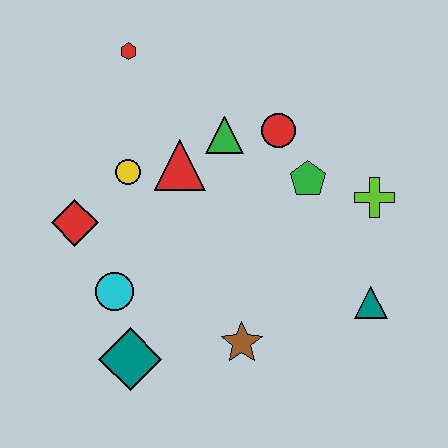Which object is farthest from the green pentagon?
The teal diamond is farthest from the green pentagon.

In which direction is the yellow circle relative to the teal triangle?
The yellow circle is to the left of the teal triangle.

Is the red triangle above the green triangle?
No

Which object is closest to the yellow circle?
The red triangle is closest to the yellow circle.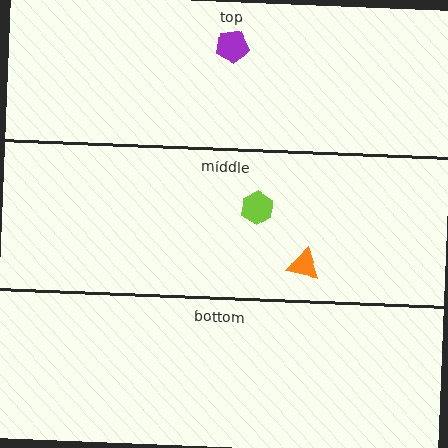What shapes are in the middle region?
The orange triangle, the lime hexagon.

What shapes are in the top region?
The purple pentagon.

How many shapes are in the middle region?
2.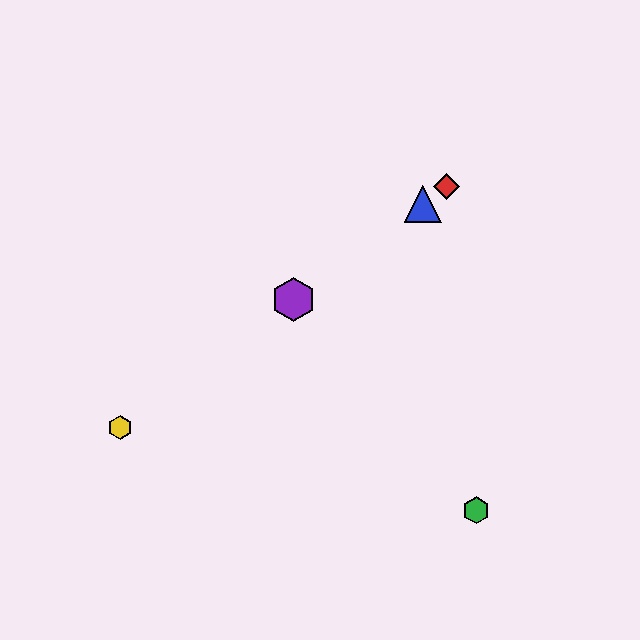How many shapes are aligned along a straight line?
4 shapes (the red diamond, the blue triangle, the yellow hexagon, the purple hexagon) are aligned along a straight line.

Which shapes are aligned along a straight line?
The red diamond, the blue triangle, the yellow hexagon, the purple hexagon are aligned along a straight line.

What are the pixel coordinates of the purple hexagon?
The purple hexagon is at (294, 299).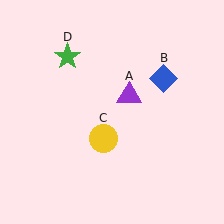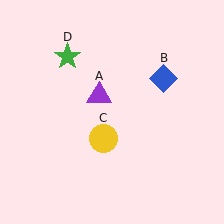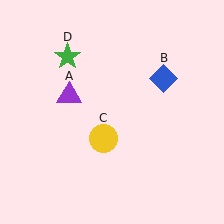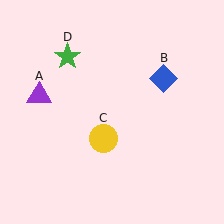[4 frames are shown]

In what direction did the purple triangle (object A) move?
The purple triangle (object A) moved left.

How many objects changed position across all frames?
1 object changed position: purple triangle (object A).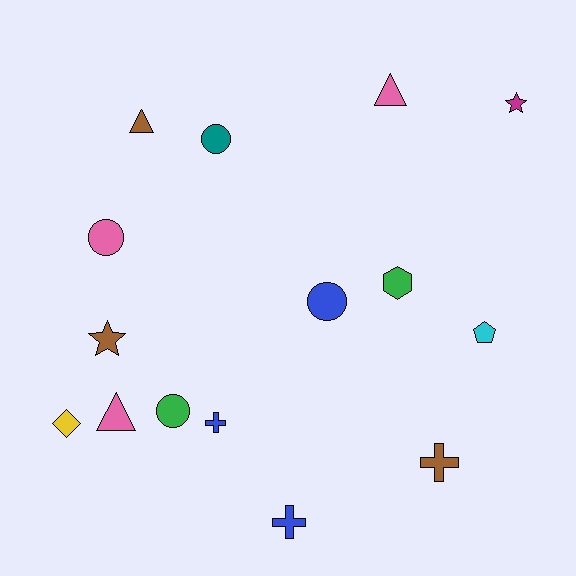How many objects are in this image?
There are 15 objects.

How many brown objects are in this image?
There are 3 brown objects.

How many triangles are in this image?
There are 3 triangles.